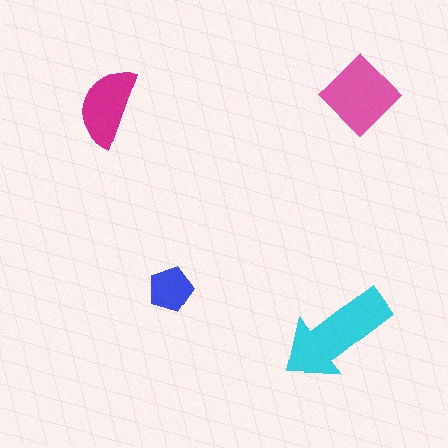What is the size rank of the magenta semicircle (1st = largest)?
3rd.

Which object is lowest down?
The cyan arrow is bottommost.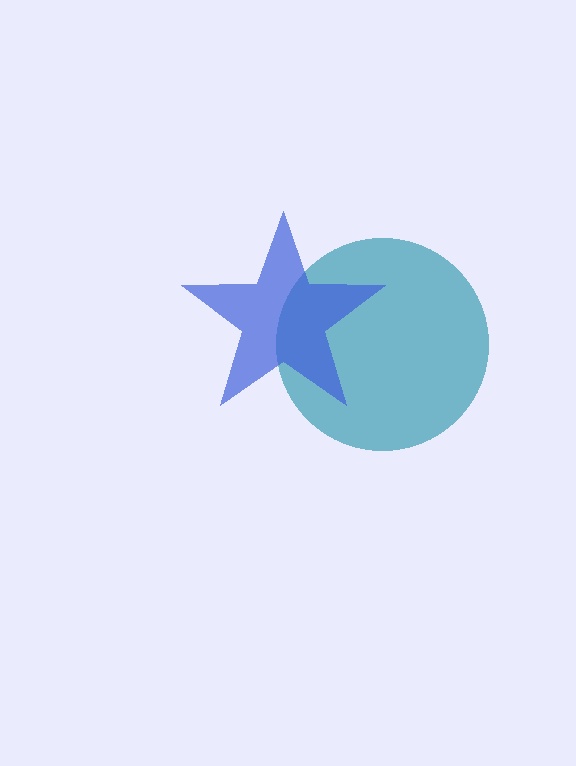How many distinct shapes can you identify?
There are 2 distinct shapes: a teal circle, a blue star.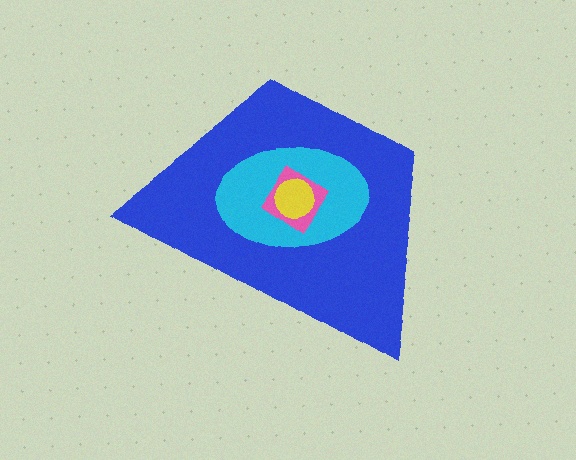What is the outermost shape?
The blue trapezoid.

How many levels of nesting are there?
4.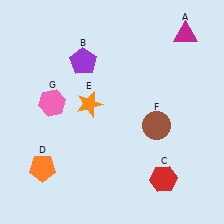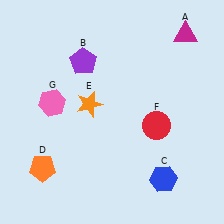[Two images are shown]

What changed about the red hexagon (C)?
In Image 1, C is red. In Image 2, it changed to blue.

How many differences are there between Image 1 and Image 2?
There are 2 differences between the two images.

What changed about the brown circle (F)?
In Image 1, F is brown. In Image 2, it changed to red.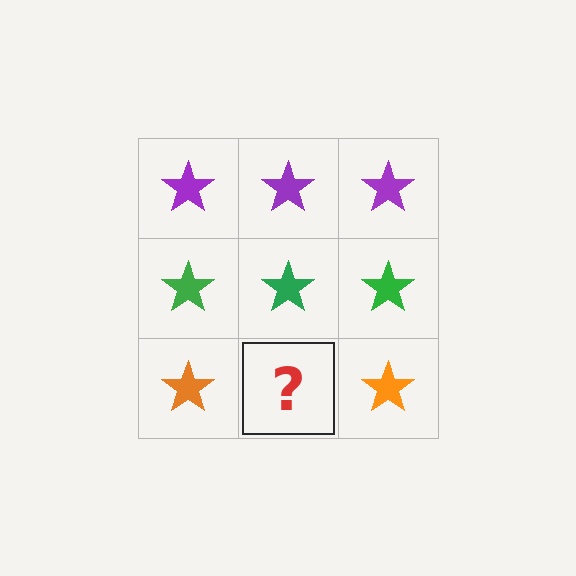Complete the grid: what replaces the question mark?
The question mark should be replaced with an orange star.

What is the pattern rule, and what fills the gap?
The rule is that each row has a consistent color. The gap should be filled with an orange star.